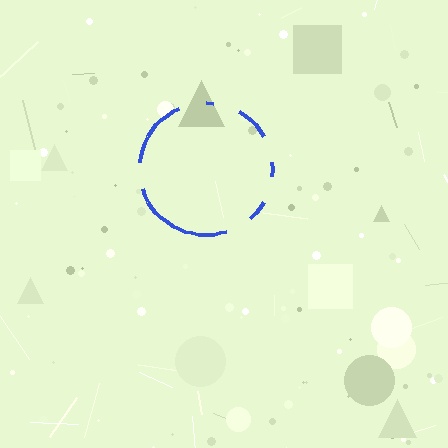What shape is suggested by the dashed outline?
The dashed outline suggests a circle.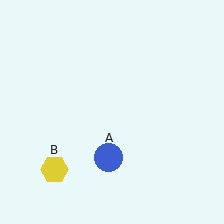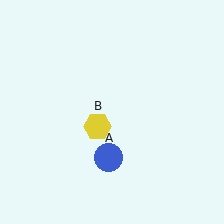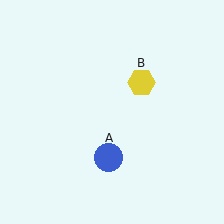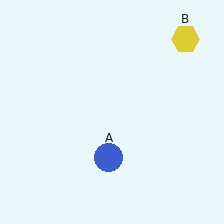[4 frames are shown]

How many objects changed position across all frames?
1 object changed position: yellow hexagon (object B).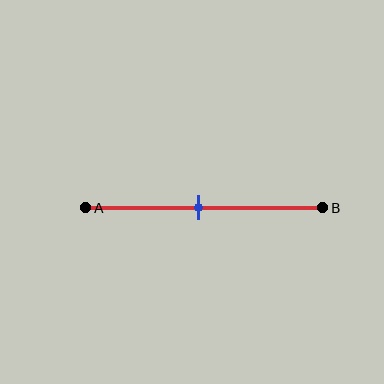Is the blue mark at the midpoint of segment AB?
Yes, the mark is approximately at the midpoint.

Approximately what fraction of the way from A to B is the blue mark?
The blue mark is approximately 50% of the way from A to B.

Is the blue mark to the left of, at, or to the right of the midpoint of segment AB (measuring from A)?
The blue mark is approximately at the midpoint of segment AB.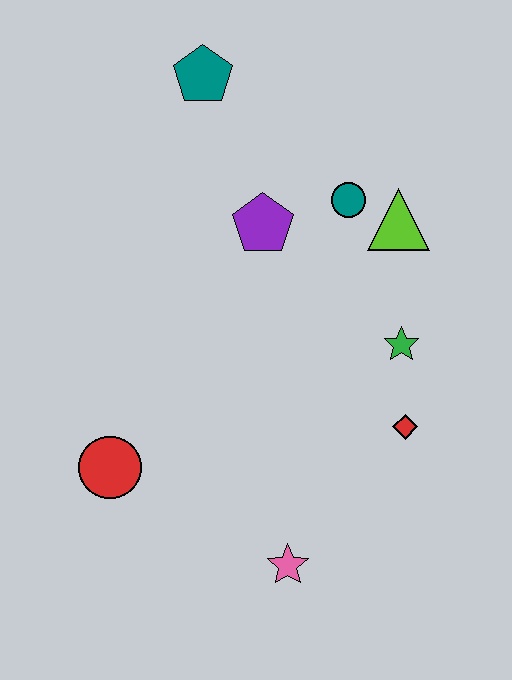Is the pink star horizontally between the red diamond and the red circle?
Yes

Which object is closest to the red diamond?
The green star is closest to the red diamond.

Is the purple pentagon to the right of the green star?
No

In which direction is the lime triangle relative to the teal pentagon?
The lime triangle is to the right of the teal pentagon.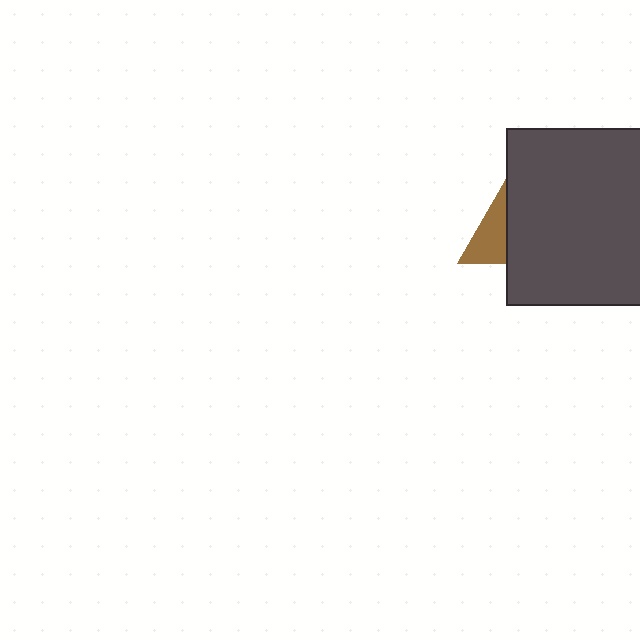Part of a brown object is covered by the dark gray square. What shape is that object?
It is a triangle.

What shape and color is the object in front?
The object in front is a dark gray square.